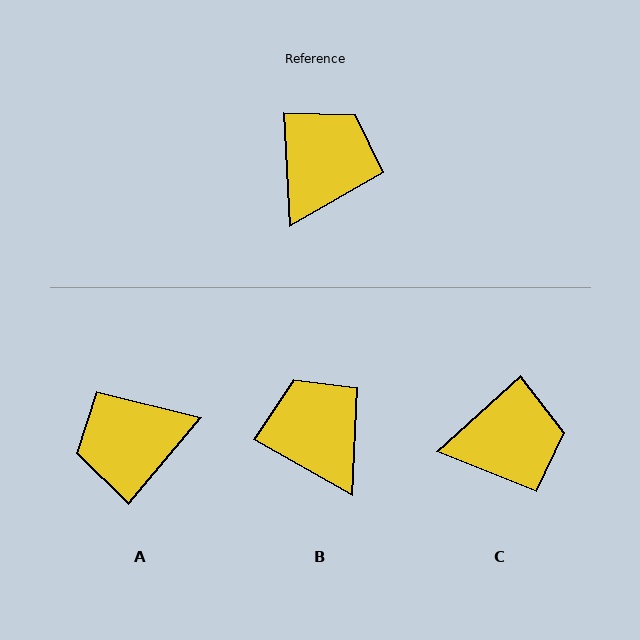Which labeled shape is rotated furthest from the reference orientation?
A, about 137 degrees away.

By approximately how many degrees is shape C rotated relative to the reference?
Approximately 51 degrees clockwise.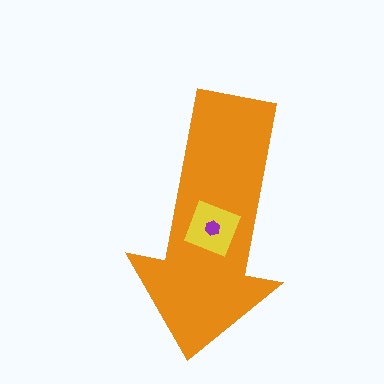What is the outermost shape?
The orange arrow.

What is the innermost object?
The purple hexagon.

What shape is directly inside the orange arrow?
The yellow diamond.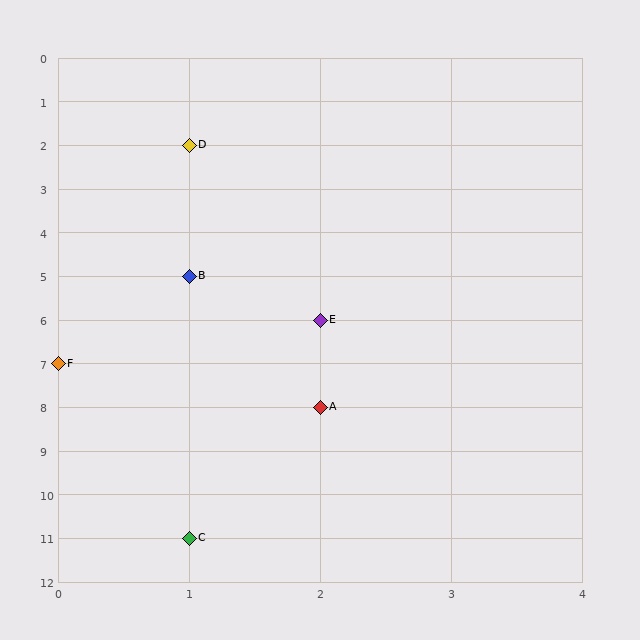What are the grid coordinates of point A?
Point A is at grid coordinates (2, 8).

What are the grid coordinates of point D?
Point D is at grid coordinates (1, 2).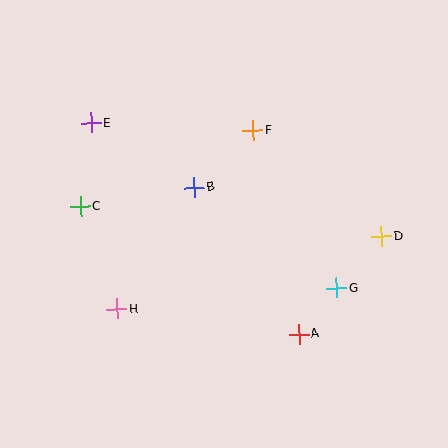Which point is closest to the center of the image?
Point B at (194, 188) is closest to the center.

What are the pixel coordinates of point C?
Point C is at (81, 207).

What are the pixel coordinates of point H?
Point H is at (117, 309).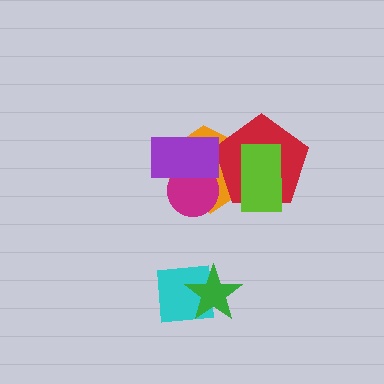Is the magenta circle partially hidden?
Yes, it is partially covered by another shape.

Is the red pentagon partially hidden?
Yes, it is partially covered by another shape.